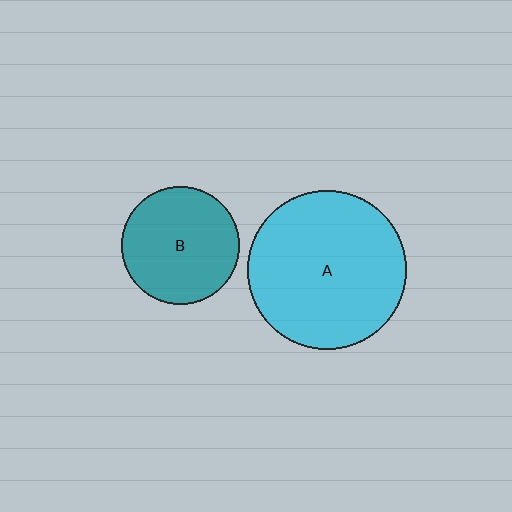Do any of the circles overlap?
No, none of the circles overlap.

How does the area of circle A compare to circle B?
Approximately 1.8 times.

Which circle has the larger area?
Circle A (cyan).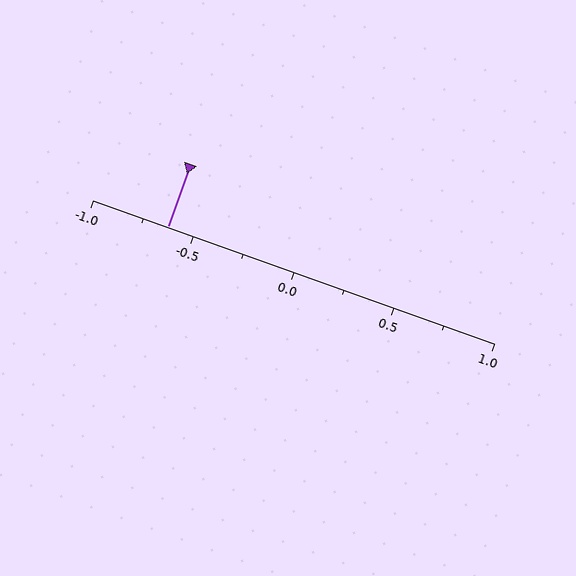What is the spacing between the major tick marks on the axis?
The major ticks are spaced 0.5 apart.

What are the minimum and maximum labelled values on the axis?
The axis runs from -1.0 to 1.0.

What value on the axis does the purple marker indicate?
The marker indicates approximately -0.62.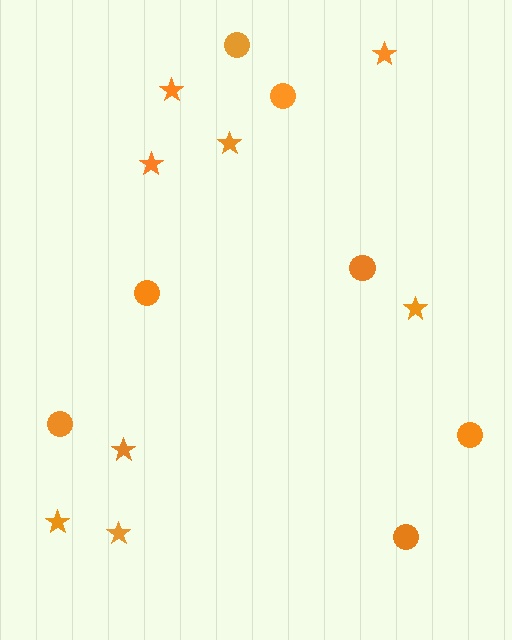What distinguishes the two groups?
There are 2 groups: one group of stars (8) and one group of circles (7).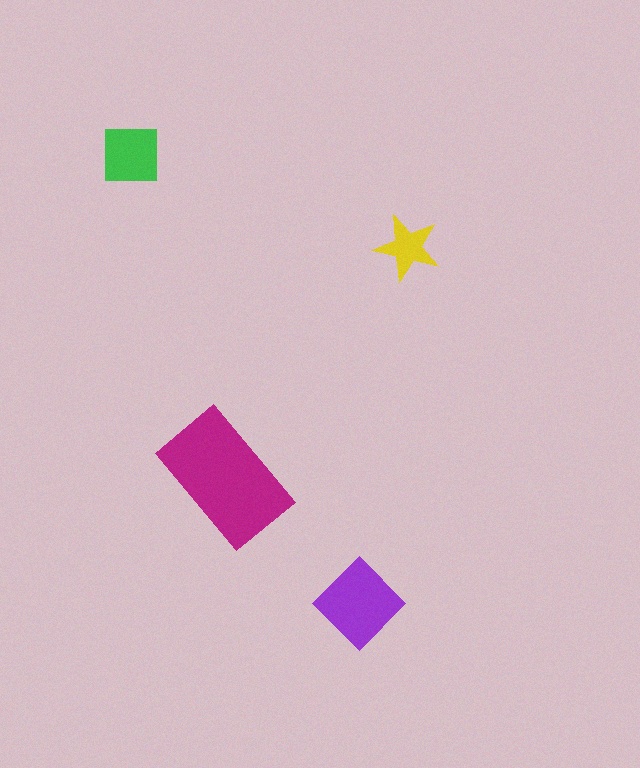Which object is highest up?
The green square is topmost.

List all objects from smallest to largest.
The yellow star, the green square, the purple diamond, the magenta rectangle.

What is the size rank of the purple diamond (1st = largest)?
2nd.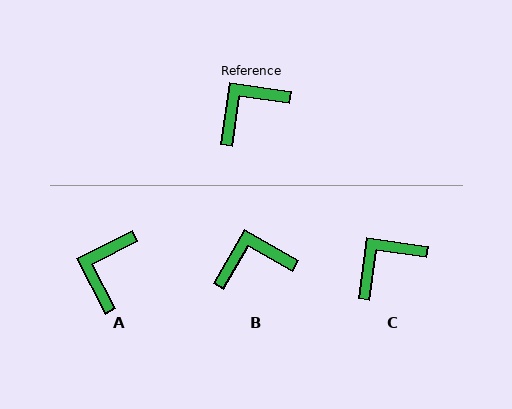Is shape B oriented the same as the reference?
No, it is off by about 22 degrees.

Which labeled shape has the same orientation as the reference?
C.